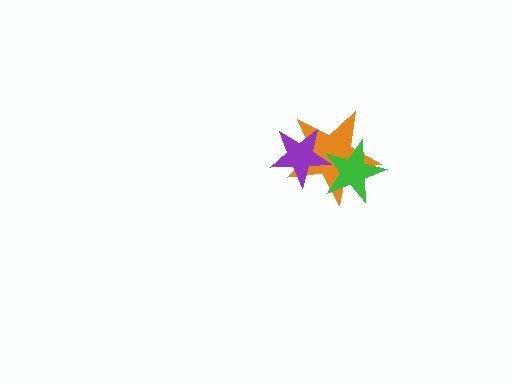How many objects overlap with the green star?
2 objects overlap with the green star.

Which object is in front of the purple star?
The green star is in front of the purple star.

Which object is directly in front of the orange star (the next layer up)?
The purple star is directly in front of the orange star.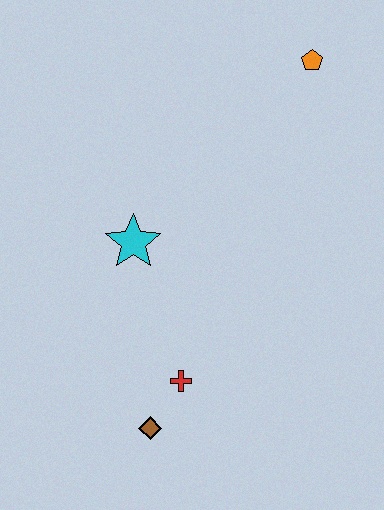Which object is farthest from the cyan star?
The orange pentagon is farthest from the cyan star.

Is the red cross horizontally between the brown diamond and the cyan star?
No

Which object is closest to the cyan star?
The red cross is closest to the cyan star.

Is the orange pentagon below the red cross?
No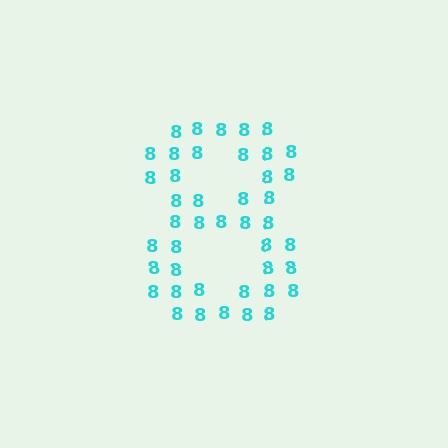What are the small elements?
The small elements are digit 8's.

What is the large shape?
The large shape is the digit 8.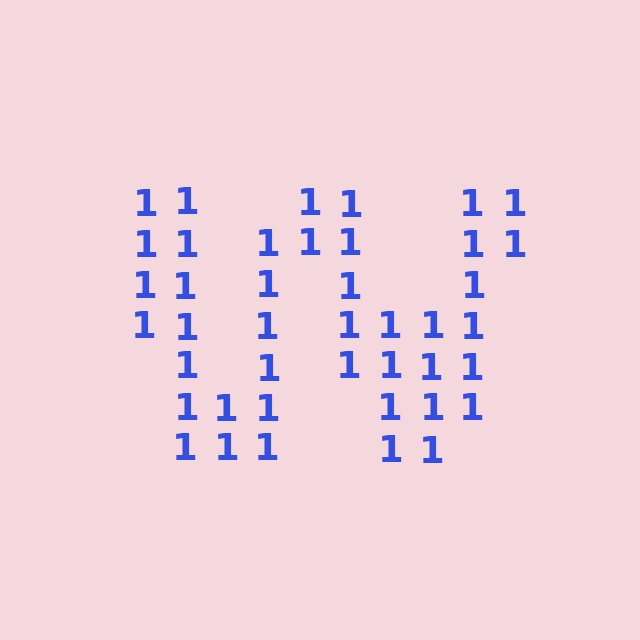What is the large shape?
The large shape is the letter W.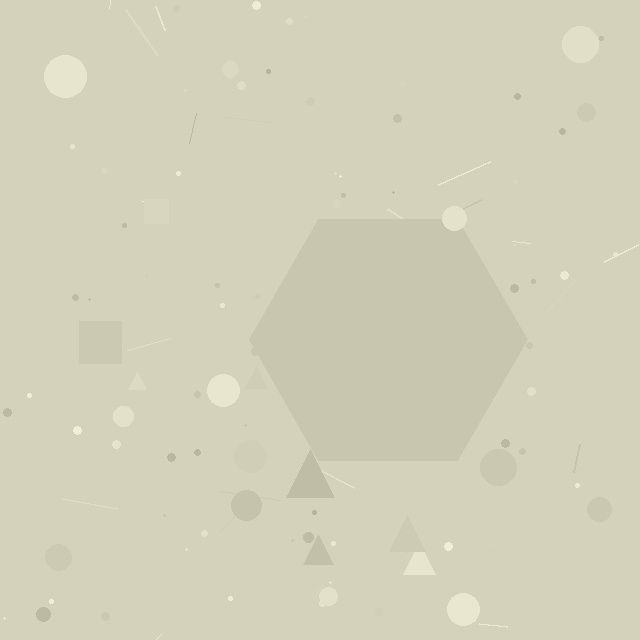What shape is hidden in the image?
A hexagon is hidden in the image.